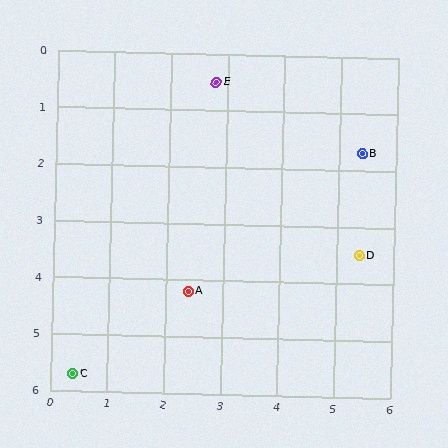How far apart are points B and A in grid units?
Points B and A are about 3.9 grid units apart.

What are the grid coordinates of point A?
Point A is at approximately (2.4, 4.2).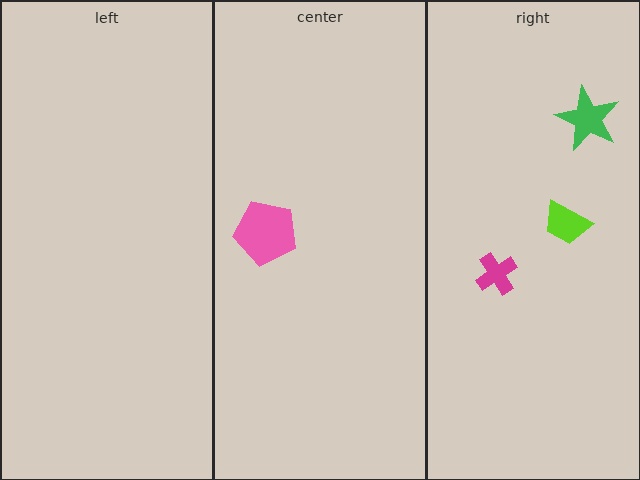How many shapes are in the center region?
1.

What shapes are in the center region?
The pink pentagon.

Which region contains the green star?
The right region.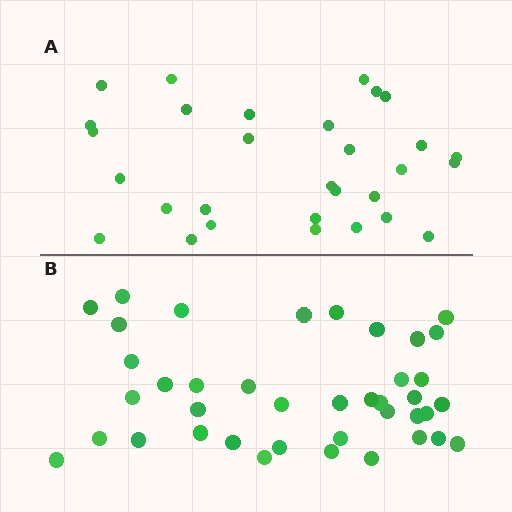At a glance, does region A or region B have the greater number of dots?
Region B (the bottom region) has more dots.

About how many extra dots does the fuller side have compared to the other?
Region B has roughly 10 or so more dots than region A.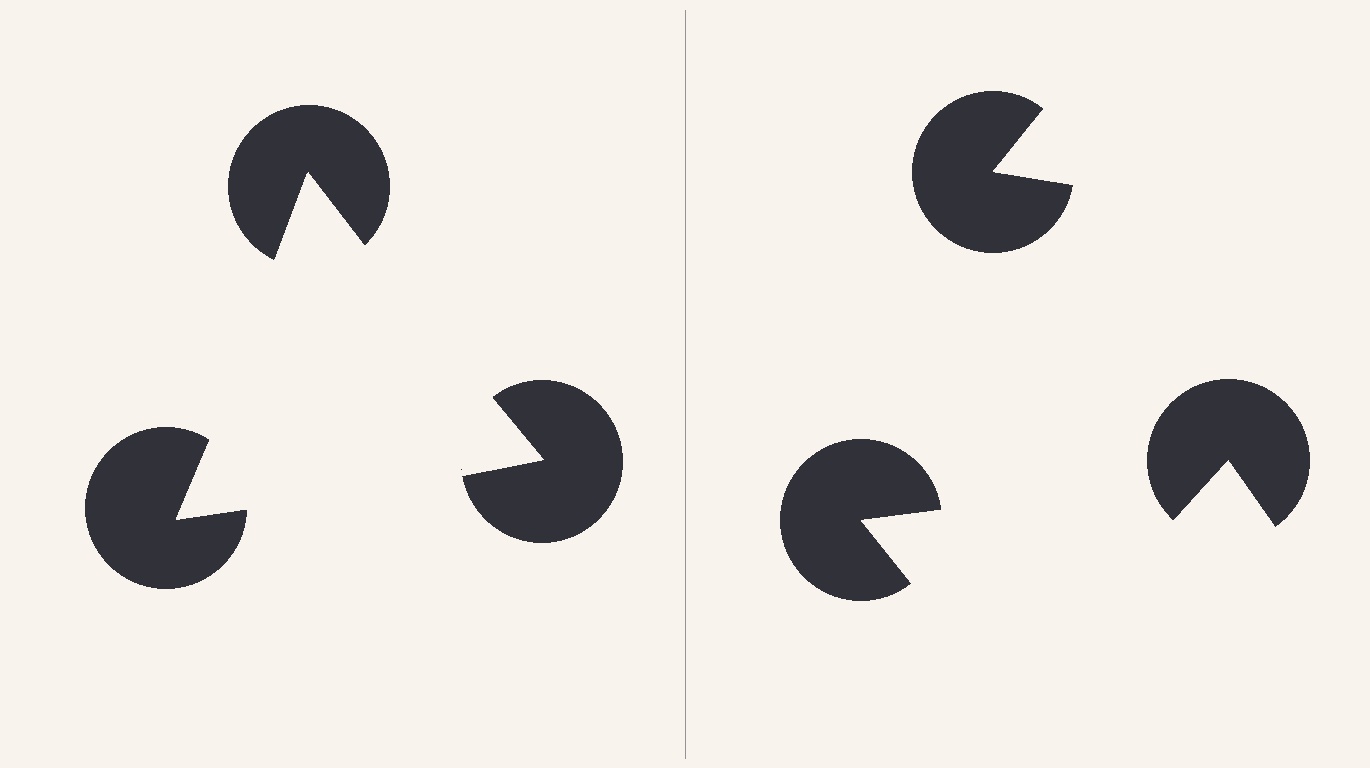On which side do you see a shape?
An illusory triangle appears on the left side. On the right side the wedge cuts are rotated, so no coherent shape forms.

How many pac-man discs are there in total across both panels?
6 — 3 on each side.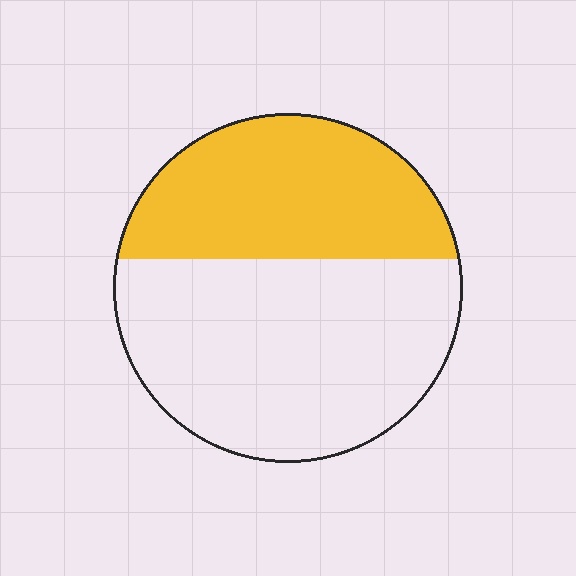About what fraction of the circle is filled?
About two fifths (2/5).